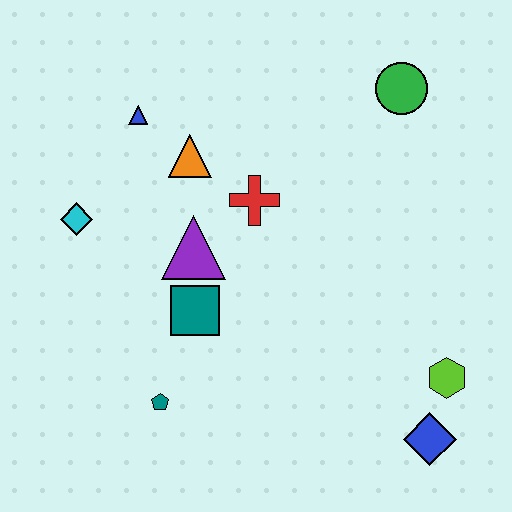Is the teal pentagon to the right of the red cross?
No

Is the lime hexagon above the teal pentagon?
Yes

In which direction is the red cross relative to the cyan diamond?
The red cross is to the right of the cyan diamond.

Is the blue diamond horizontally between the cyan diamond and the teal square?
No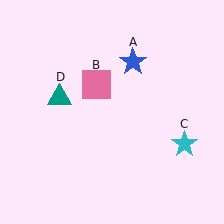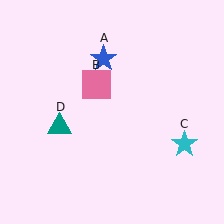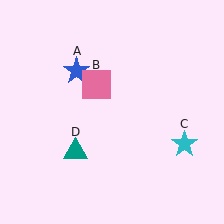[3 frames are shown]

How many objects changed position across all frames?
2 objects changed position: blue star (object A), teal triangle (object D).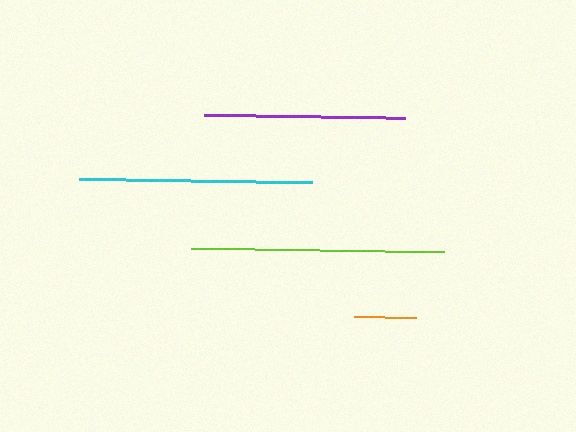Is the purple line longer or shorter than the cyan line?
The cyan line is longer than the purple line.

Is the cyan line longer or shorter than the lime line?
The lime line is longer than the cyan line.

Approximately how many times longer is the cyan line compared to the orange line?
The cyan line is approximately 3.8 times the length of the orange line.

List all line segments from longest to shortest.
From longest to shortest: lime, cyan, purple, orange.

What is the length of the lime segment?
The lime segment is approximately 253 pixels long.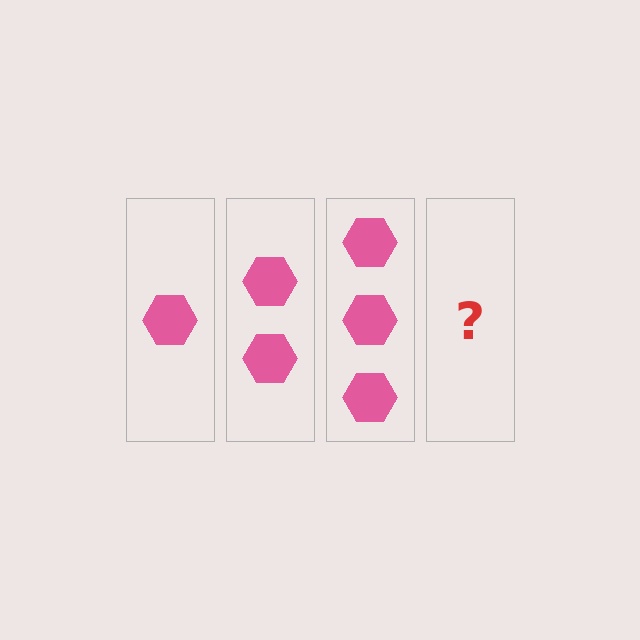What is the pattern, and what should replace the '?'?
The pattern is that each step adds one more hexagon. The '?' should be 4 hexagons.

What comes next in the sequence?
The next element should be 4 hexagons.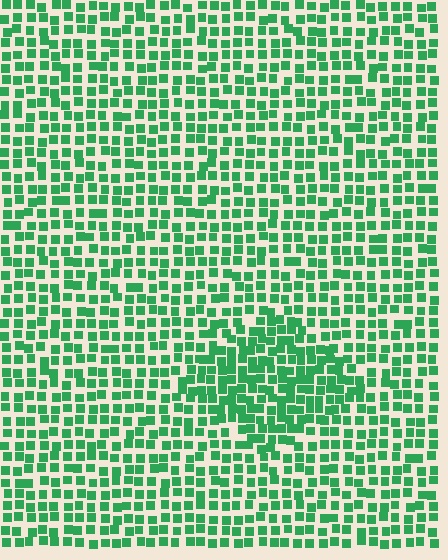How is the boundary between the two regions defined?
The boundary is defined by a change in element density (approximately 1.5x ratio). All elements are the same color, size, and shape.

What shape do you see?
I see a diamond.